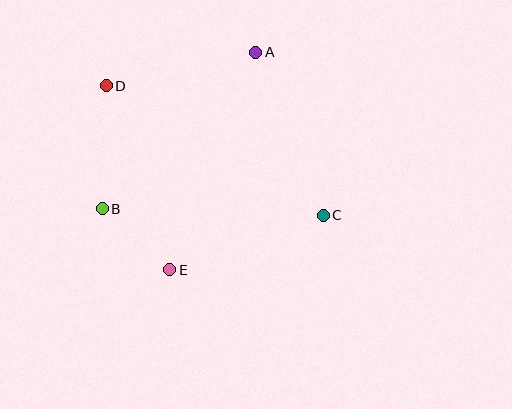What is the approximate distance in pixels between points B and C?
The distance between B and C is approximately 221 pixels.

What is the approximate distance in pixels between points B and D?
The distance between B and D is approximately 123 pixels.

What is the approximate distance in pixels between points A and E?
The distance between A and E is approximately 234 pixels.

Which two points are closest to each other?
Points B and E are closest to each other.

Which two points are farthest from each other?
Points C and D are farthest from each other.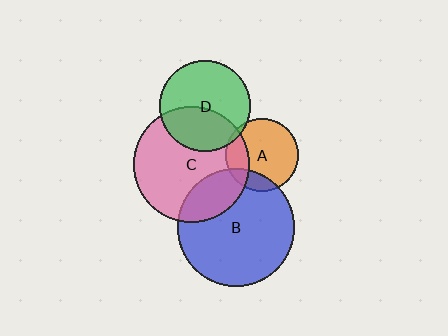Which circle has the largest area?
Circle B (blue).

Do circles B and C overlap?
Yes.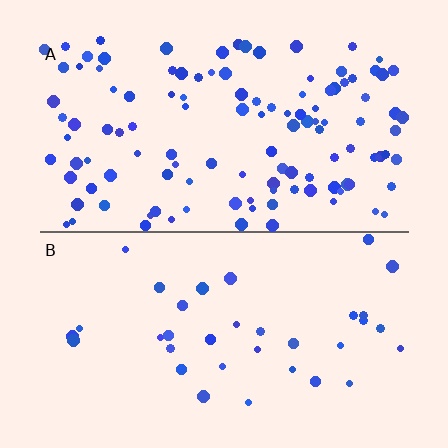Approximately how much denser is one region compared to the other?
Approximately 3.3× — region A over region B.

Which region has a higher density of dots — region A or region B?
A (the top).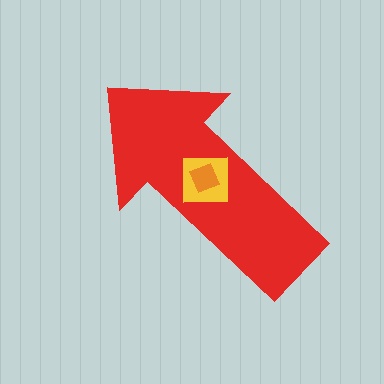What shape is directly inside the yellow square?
The orange diamond.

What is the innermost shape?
The orange diamond.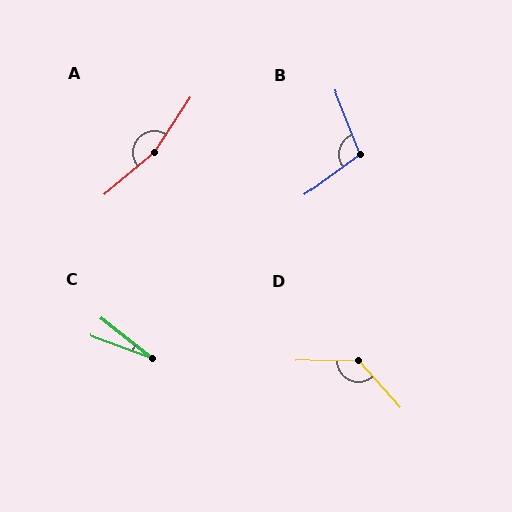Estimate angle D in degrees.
Approximately 131 degrees.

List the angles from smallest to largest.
C (18°), B (105°), D (131°), A (164°).